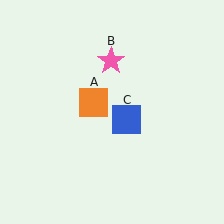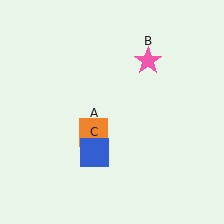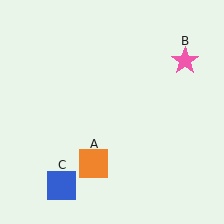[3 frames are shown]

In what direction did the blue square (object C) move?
The blue square (object C) moved down and to the left.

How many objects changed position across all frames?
3 objects changed position: orange square (object A), pink star (object B), blue square (object C).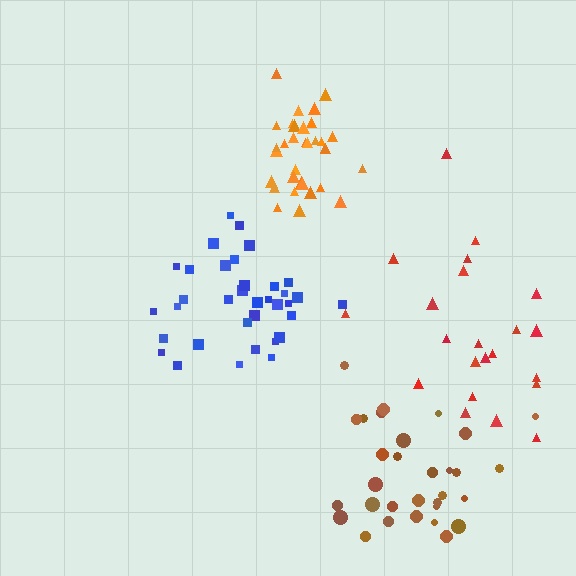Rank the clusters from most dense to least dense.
orange, blue, brown, red.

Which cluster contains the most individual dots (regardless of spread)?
Blue (35).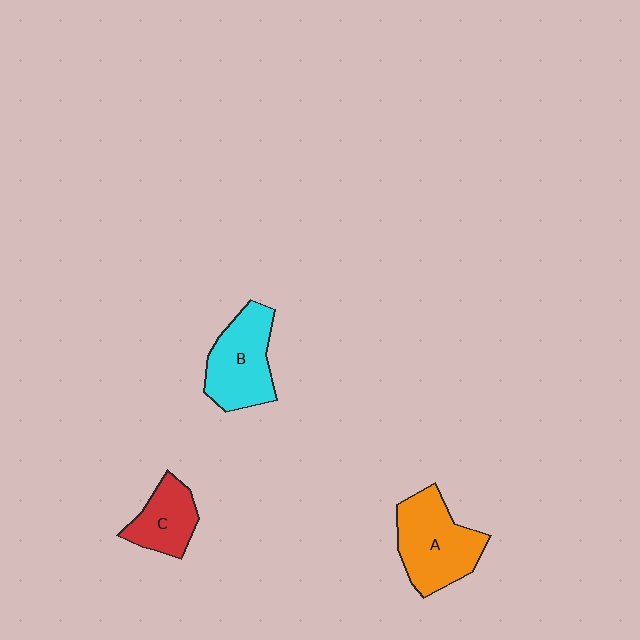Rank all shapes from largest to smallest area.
From largest to smallest: A (orange), B (cyan), C (red).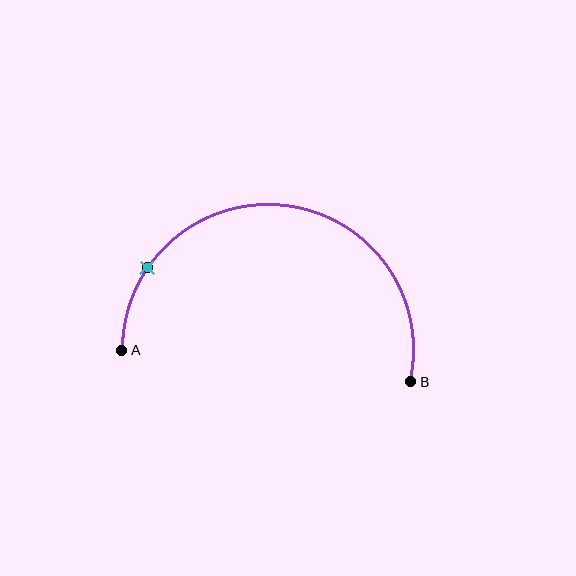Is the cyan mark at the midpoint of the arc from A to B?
No. The cyan mark lies on the arc but is closer to endpoint A. The arc midpoint would be at the point on the curve equidistant along the arc from both A and B.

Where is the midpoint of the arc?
The arc midpoint is the point on the curve farthest from the straight line joining A and B. It sits above that line.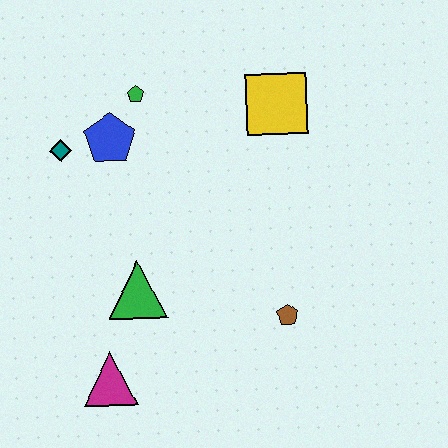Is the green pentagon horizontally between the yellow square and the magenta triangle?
Yes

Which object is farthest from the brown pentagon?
The teal diamond is farthest from the brown pentagon.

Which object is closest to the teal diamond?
The blue pentagon is closest to the teal diamond.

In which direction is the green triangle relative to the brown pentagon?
The green triangle is to the left of the brown pentagon.